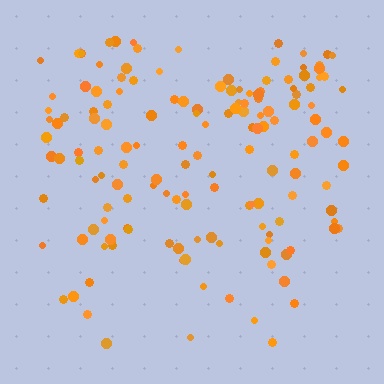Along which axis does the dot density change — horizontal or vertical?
Vertical.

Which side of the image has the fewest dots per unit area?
The bottom.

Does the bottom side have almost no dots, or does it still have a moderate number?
Still a moderate number, just noticeably fewer than the top.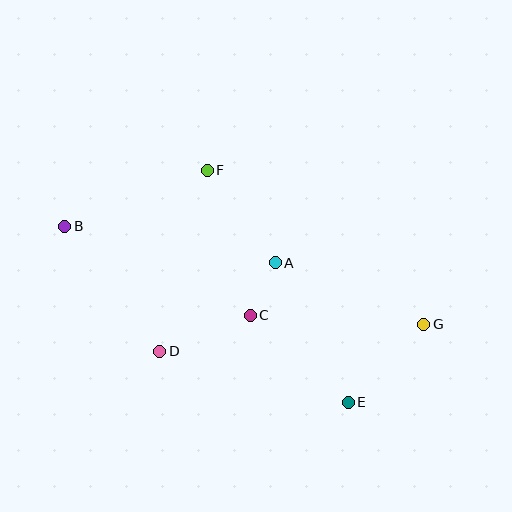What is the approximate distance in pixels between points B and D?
The distance between B and D is approximately 156 pixels.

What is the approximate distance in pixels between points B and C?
The distance between B and C is approximately 205 pixels.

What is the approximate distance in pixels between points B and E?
The distance between B and E is approximately 333 pixels.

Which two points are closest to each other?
Points A and C are closest to each other.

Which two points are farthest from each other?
Points B and G are farthest from each other.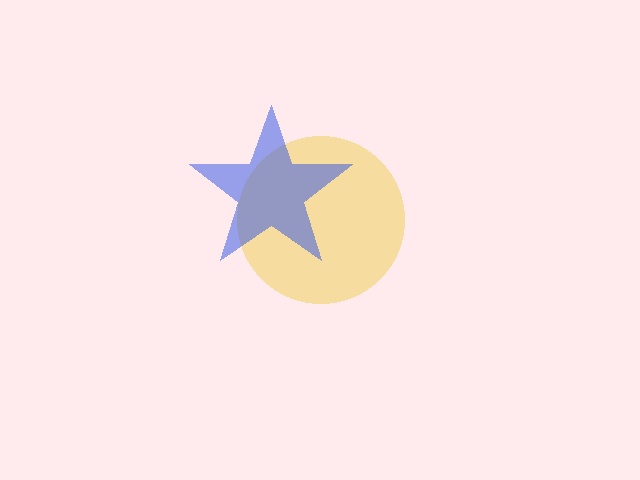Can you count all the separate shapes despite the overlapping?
Yes, there are 2 separate shapes.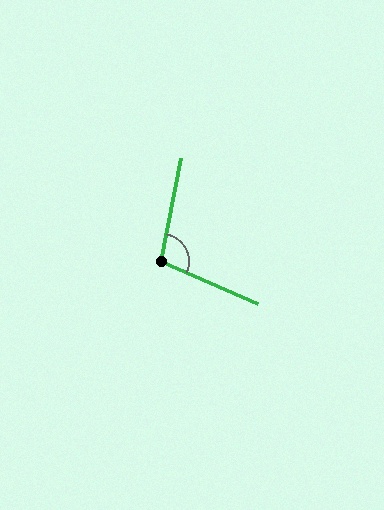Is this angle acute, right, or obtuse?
It is obtuse.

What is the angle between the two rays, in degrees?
Approximately 103 degrees.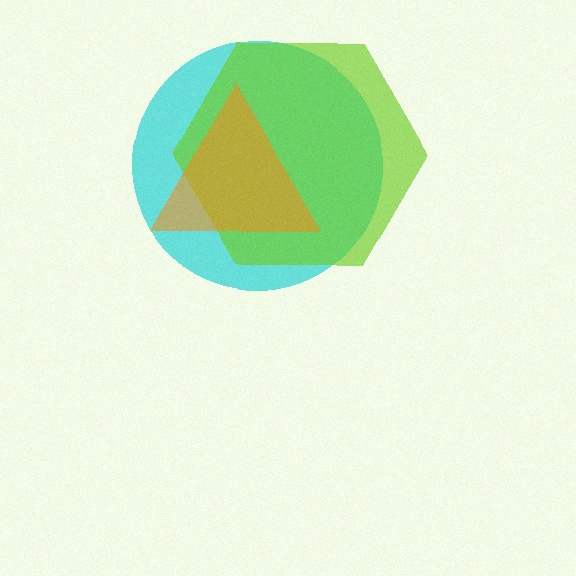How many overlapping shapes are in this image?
There are 3 overlapping shapes in the image.